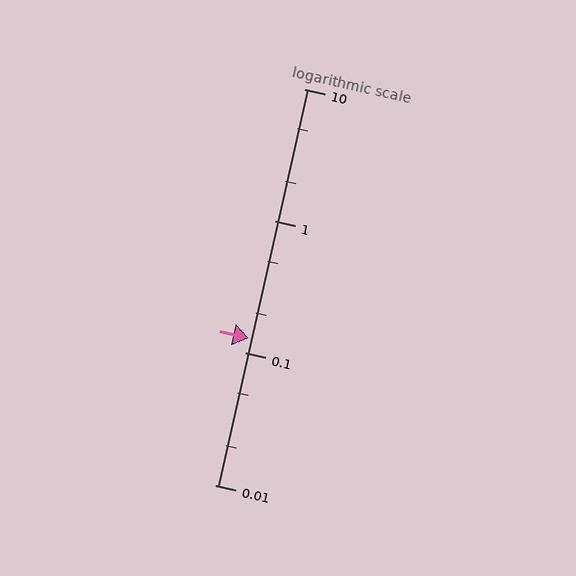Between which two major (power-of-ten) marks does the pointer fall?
The pointer is between 0.1 and 1.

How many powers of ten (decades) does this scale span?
The scale spans 3 decades, from 0.01 to 10.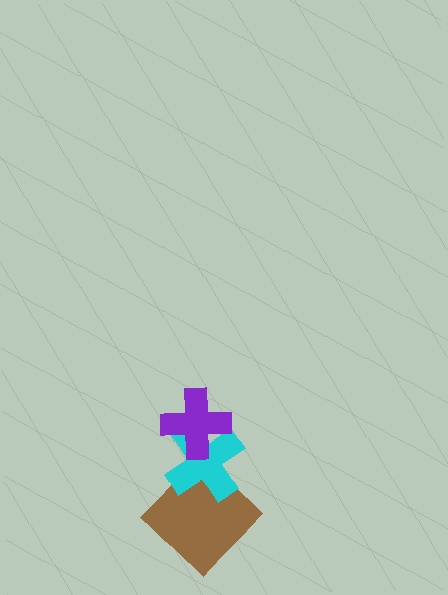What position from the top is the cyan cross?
The cyan cross is 2nd from the top.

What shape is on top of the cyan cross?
The purple cross is on top of the cyan cross.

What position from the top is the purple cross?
The purple cross is 1st from the top.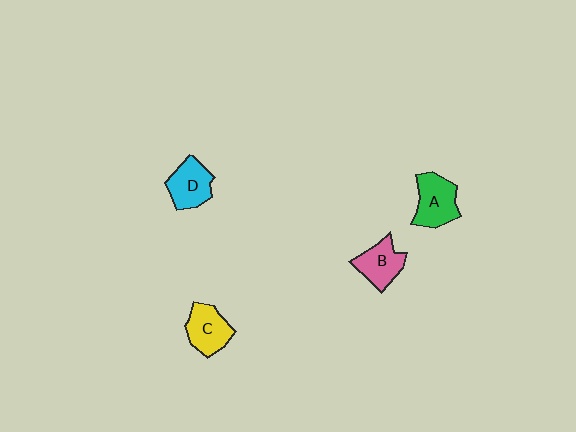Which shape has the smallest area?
Shape B (pink).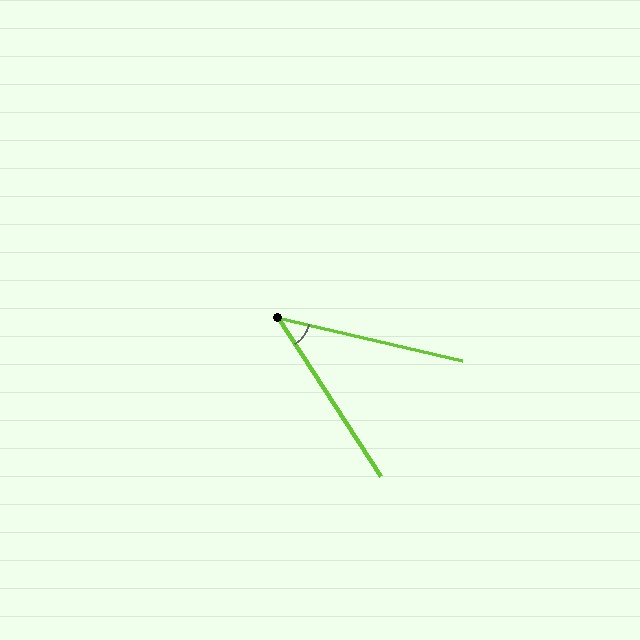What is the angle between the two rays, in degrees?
Approximately 44 degrees.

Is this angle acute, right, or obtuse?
It is acute.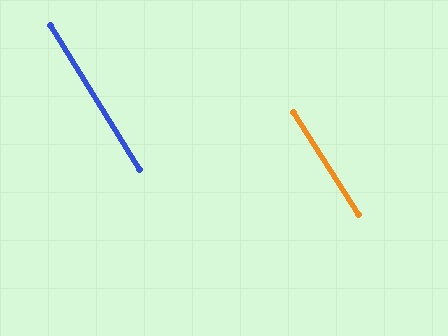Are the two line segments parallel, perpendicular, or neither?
Parallel — their directions differ by only 0.9°.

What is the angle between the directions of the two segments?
Approximately 1 degree.